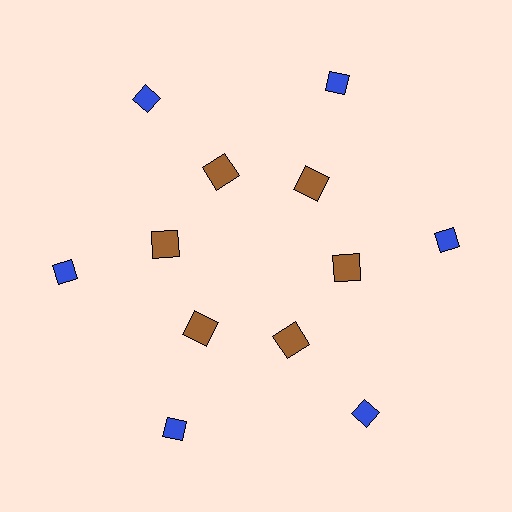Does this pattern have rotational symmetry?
Yes, this pattern has 6-fold rotational symmetry. It looks the same after rotating 60 degrees around the center.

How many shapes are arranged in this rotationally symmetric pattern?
There are 12 shapes, arranged in 6 groups of 2.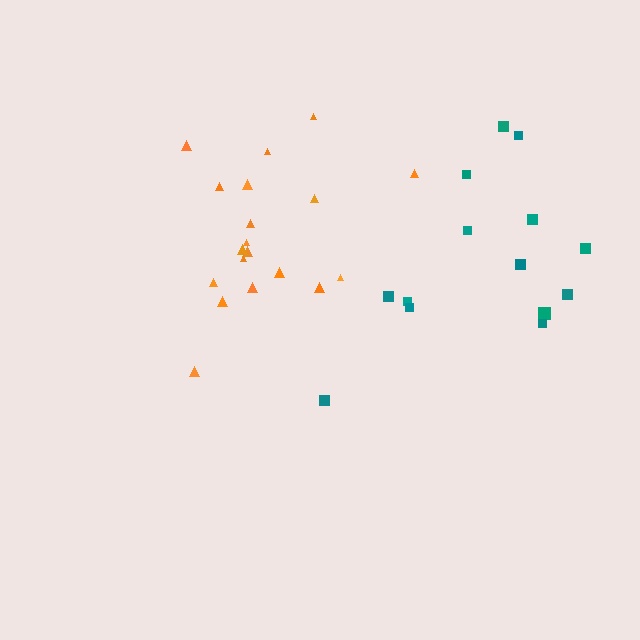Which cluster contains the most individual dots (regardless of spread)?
Orange (19).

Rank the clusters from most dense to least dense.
orange, teal.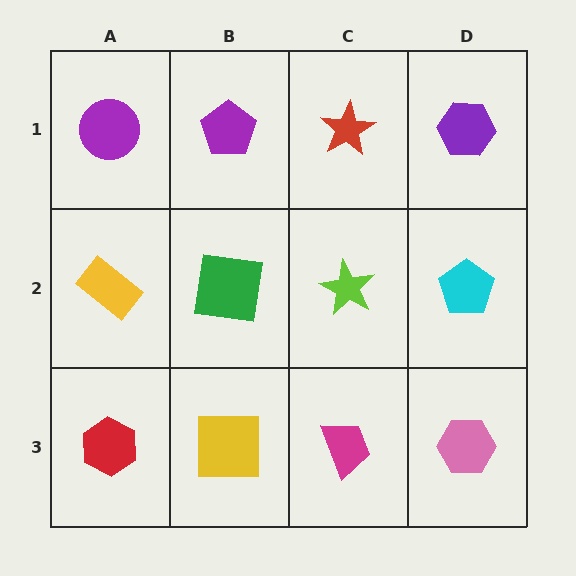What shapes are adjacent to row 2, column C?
A red star (row 1, column C), a magenta trapezoid (row 3, column C), a green square (row 2, column B), a cyan pentagon (row 2, column D).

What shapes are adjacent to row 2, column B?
A purple pentagon (row 1, column B), a yellow square (row 3, column B), a yellow rectangle (row 2, column A), a lime star (row 2, column C).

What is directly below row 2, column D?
A pink hexagon.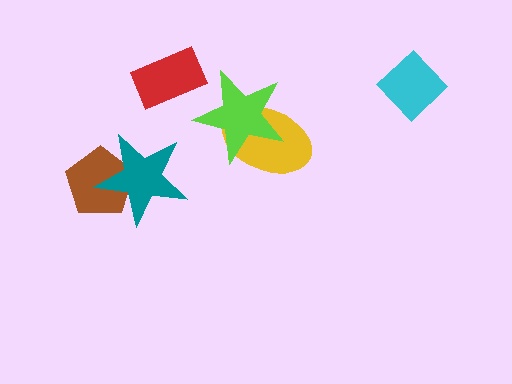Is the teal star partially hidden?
No, no other shape covers it.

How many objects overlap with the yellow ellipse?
1 object overlaps with the yellow ellipse.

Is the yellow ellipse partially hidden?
Yes, it is partially covered by another shape.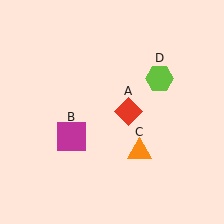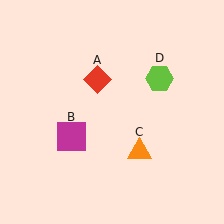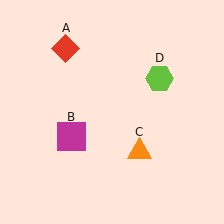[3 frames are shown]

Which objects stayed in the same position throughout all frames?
Magenta square (object B) and orange triangle (object C) and lime hexagon (object D) remained stationary.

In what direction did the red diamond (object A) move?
The red diamond (object A) moved up and to the left.